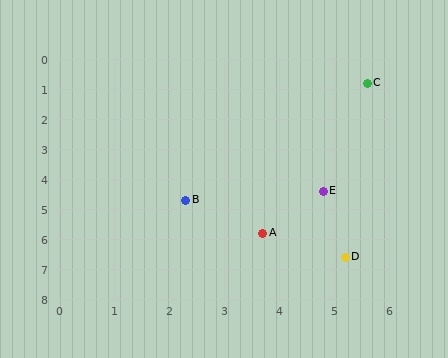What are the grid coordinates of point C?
Point C is at approximately (5.6, 0.8).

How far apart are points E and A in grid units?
Points E and A are about 1.8 grid units apart.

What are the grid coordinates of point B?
Point B is at approximately (2.3, 4.7).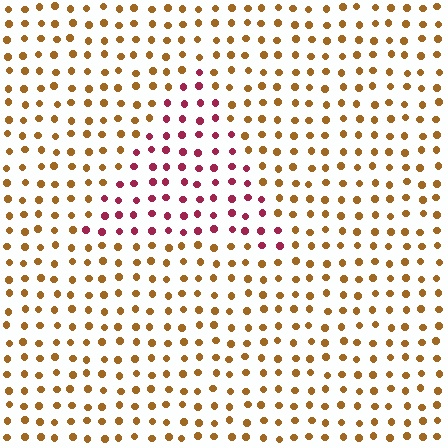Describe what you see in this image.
The image is filled with small brown elements in a uniform arrangement. A triangle-shaped region is visible where the elements are tinted to a slightly different hue, forming a subtle color boundary.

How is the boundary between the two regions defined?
The boundary is defined purely by a slight shift in hue (about 55 degrees). Spacing, size, and orientation are identical on both sides.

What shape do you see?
I see a triangle.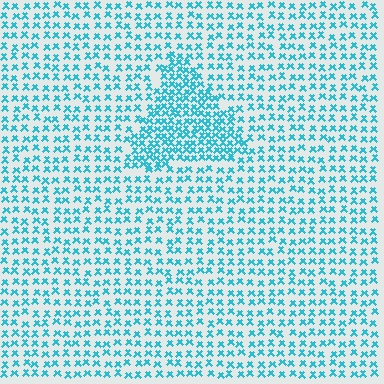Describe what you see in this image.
The image contains small cyan elements arranged at two different densities. A triangle-shaped region is visible where the elements are more densely packed than the surrounding area.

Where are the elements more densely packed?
The elements are more densely packed inside the triangle boundary.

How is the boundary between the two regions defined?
The boundary is defined by a change in element density (approximately 2.0x ratio). All elements are the same color, size, and shape.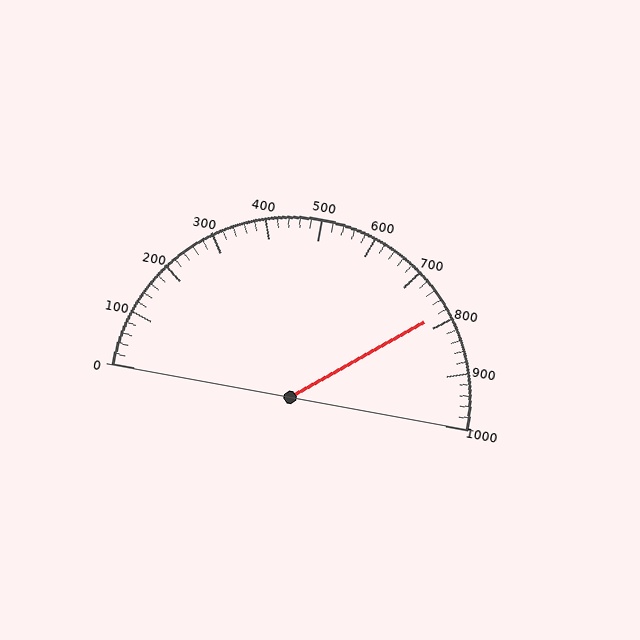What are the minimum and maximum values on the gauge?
The gauge ranges from 0 to 1000.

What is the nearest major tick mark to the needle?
The nearest major tick mark is 800.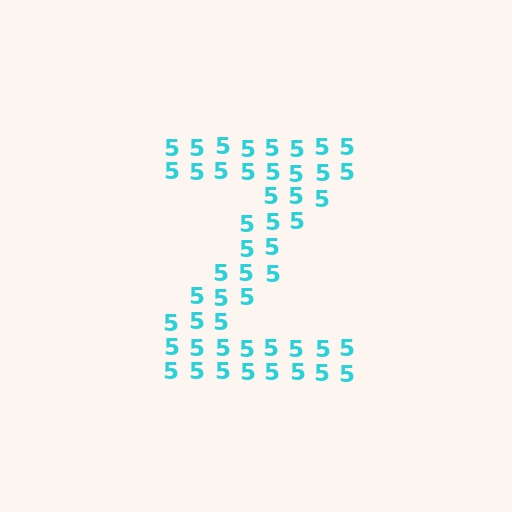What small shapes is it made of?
It is made of small digit 5's.